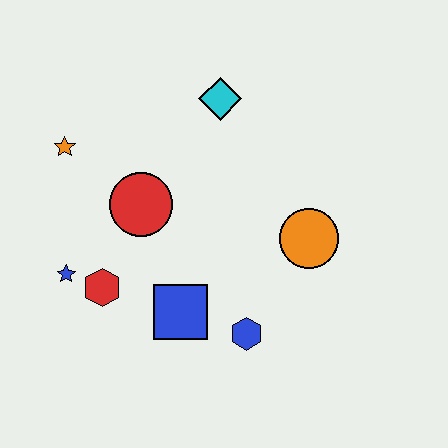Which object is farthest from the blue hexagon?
The orange star is farthest from the blue hexagon.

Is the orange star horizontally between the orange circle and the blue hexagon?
No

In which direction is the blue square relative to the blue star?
The blue square is to the right of the blue star.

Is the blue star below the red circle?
Yes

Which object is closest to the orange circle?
The blue hexagon is closest to the orange circle.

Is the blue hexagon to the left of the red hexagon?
No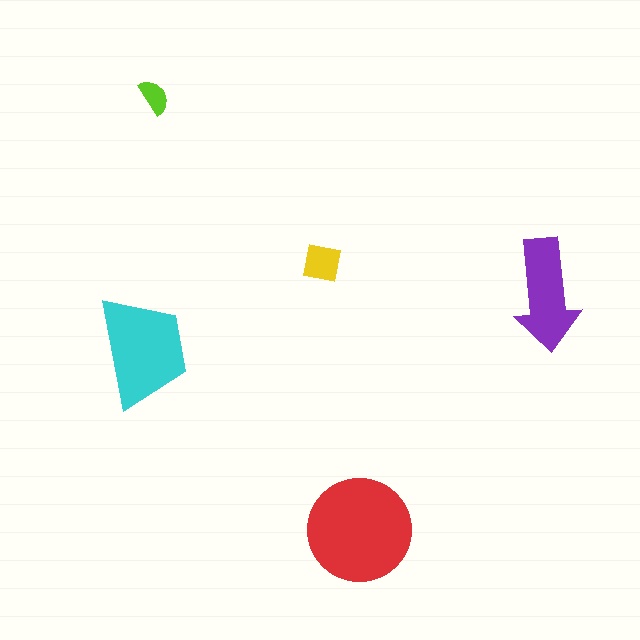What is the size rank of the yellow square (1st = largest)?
4th.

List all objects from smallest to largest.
The lime semicircle, the yellow square, the purple arrow, the cyan trapezoid, the red circle.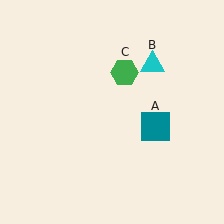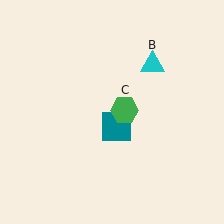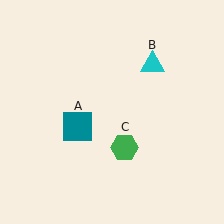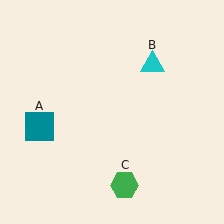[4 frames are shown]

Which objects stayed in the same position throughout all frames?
Cyan triangle (object B) remained stationary.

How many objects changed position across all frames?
2 objects changed position: teal square (object A), green hexagon (object C).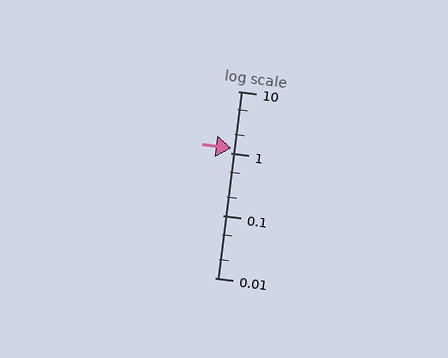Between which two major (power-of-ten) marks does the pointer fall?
The pointer is between 1 and 10.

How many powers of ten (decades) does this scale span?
The scale spans 3 decades, from 0.01 to 10.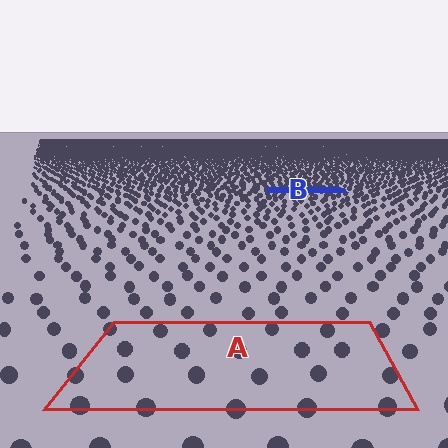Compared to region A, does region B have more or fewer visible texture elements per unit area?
Region B has more texture elements per unit area — they are packed more densely because it is farther away.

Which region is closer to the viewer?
Region A is closer. The texture elements there are larger and more spread out.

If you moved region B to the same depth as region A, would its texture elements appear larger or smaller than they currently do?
They would appear larger. At a closer depth, the same texture elements are projected at a bigger on-screen size.